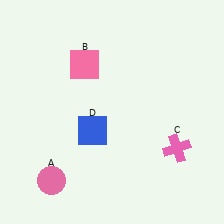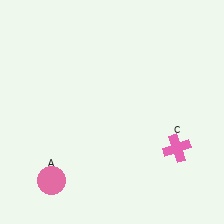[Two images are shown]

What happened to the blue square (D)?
The blue square (D) was removed in Image 2. It was in the bottom-left area of Image 1.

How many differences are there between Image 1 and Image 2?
There are 2 differences between the two images.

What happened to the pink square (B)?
The pink square (B) was removed in Image 2. It was in the top-left area of Image 1.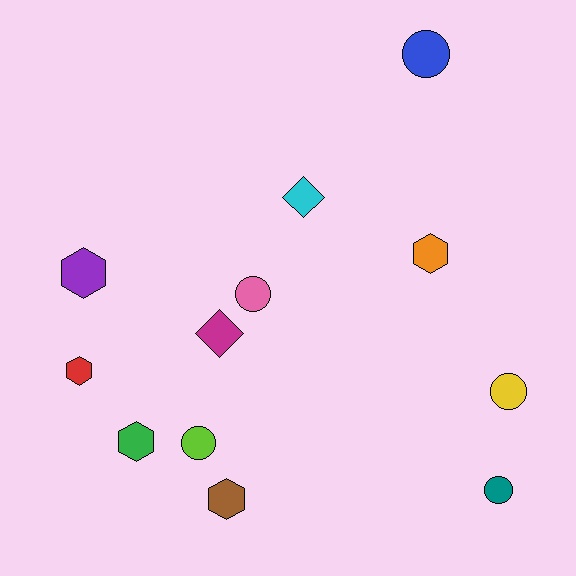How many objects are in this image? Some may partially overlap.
There are 12 objects.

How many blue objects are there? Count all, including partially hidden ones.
There is 1 blue object.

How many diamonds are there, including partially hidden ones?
There are 2 diamonds.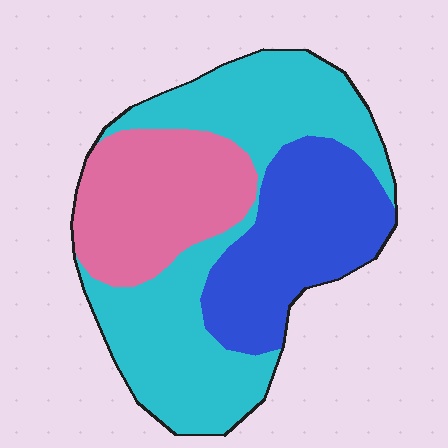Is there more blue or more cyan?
Cyan.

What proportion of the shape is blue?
Blue covers around 30% of the shape.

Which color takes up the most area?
Cyan, at roughly 45%.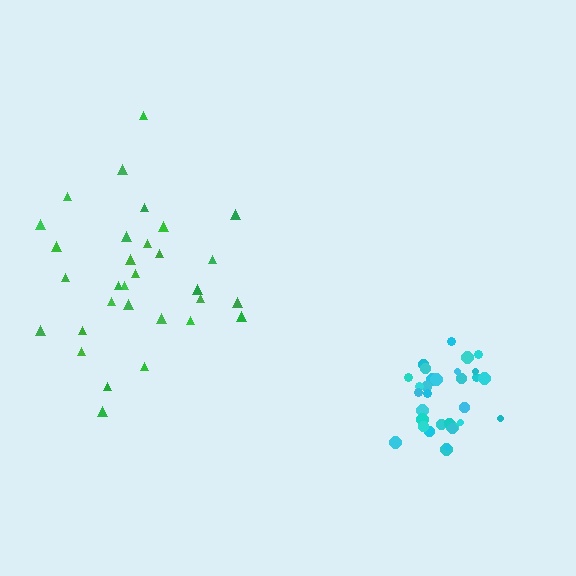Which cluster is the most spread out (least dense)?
Green.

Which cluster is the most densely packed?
Cyan.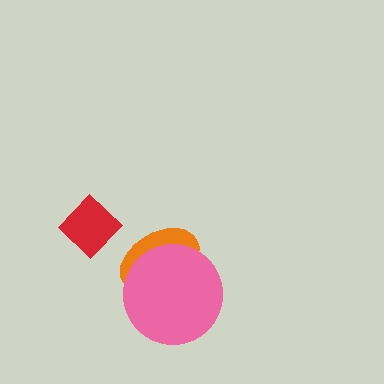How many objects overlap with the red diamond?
0 objects overlap with the red diamond.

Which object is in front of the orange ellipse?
The pink circle is in front of the orange ellipse.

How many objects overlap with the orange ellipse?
1 object overlaps with the orange ellipse.